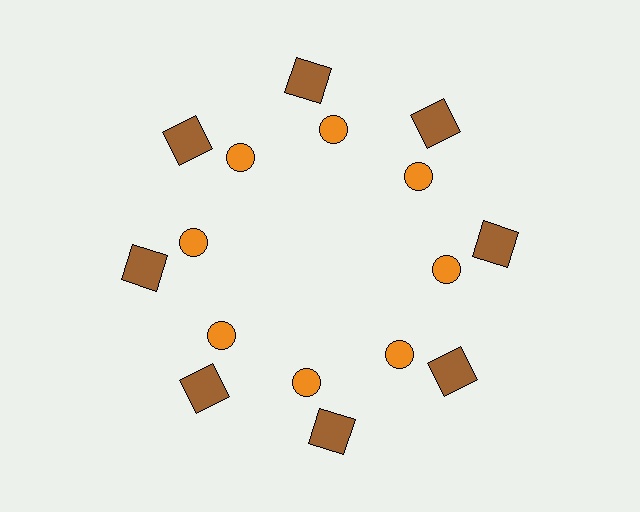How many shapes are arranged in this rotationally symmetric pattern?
There are 16 shapes, arranged in 8 groups of 2.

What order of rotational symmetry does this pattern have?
This pattern has 8-fold rotational symmetry.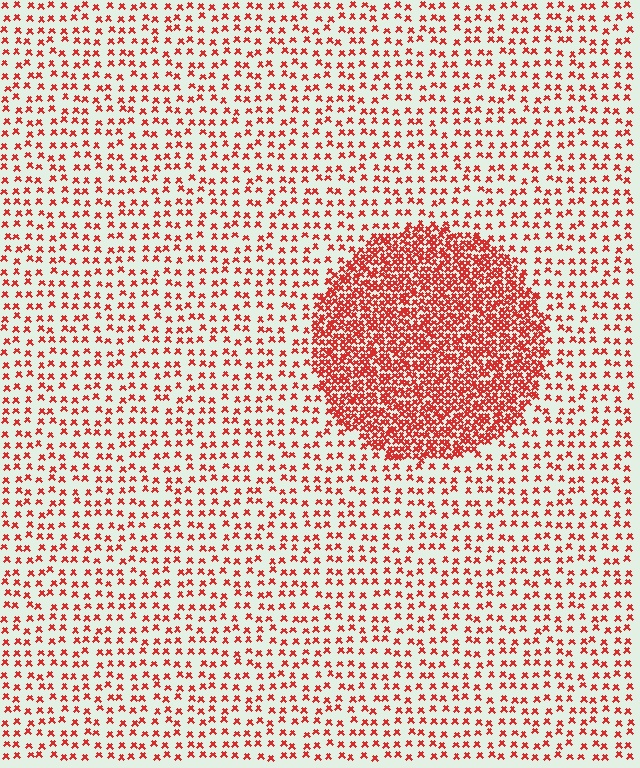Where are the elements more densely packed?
The elements are more densely packed inside the circle boundary.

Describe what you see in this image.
The image contains small red elements arranged at two different densities. A circle-shaped region is visible where the elements are more densely packed than the surrounding area.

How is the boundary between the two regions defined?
The boundary is defined by a change in element density (approximately 3.0x ratio). All elements are the same color, size, and shape.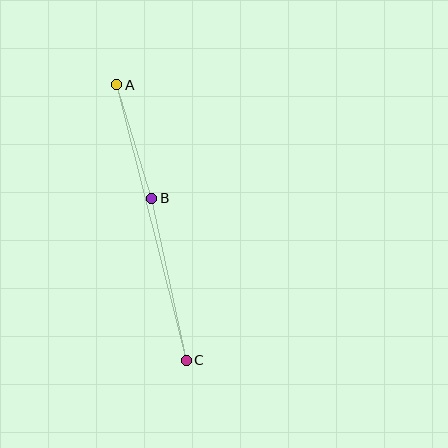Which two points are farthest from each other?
Points A and C are farthest from each other.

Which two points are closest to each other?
Points A and B are closest to each other.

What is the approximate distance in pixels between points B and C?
The distance between B and C is approximately 166 pixels.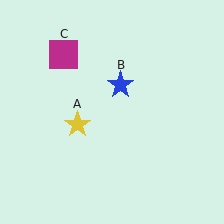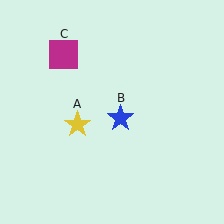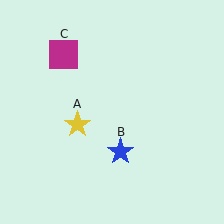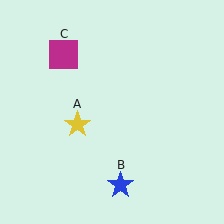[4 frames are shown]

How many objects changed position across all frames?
1 object changed position: blue star (object B).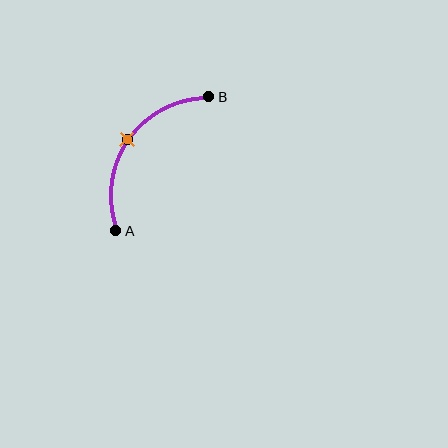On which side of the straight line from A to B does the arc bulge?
The arc bulges above and to the left of the straight line connecting A and B.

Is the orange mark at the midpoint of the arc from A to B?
Yes. The orange mark lies on the arc at equal arc-length from both A and B — it is the arc midpoint.